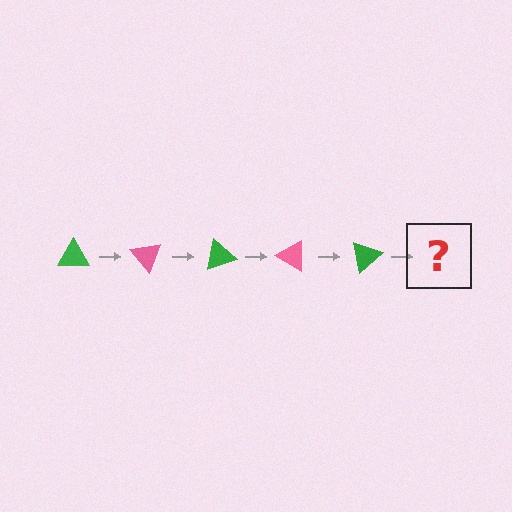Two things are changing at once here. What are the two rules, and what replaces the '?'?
The two rules are that it rotates 50 degrees each step and the color cycles through green and pink. The '?' should be a pink triangle, rotated 250 degrees from the start.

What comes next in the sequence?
The next element should be a pink triangle, rotated 250 degrees from the start.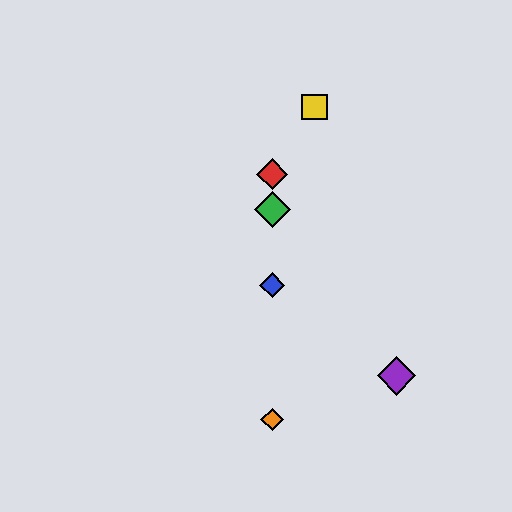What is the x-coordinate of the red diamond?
The red diamond is at x≈272.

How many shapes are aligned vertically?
4 shapes (the red diamond, the blue diamond, the green diamond, the orange diamond) are aligned vertically.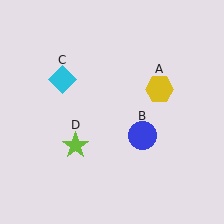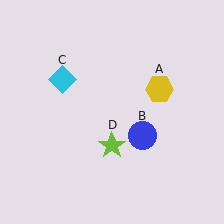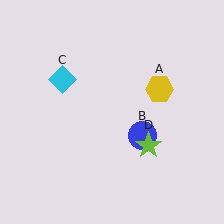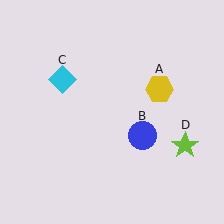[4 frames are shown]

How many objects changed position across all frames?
1 object changed position: lime star (object D).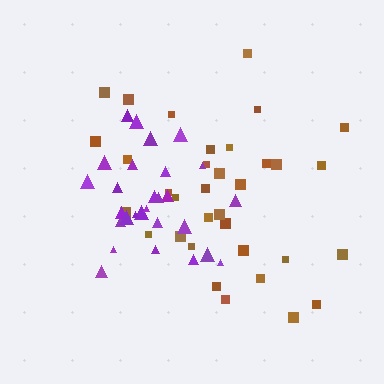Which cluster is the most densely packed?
Purple.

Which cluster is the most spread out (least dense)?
Brown.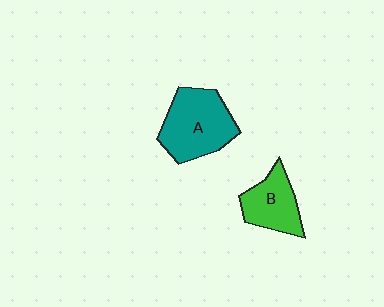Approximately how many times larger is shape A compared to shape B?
Approximately 1.5 times.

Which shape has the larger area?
Shape A (teal).